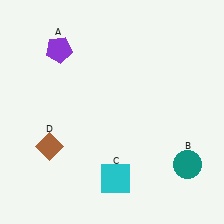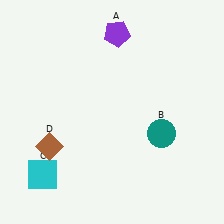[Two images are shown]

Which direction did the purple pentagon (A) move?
The purple pentagon (A) moved right.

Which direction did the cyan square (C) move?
The cyan square (C) moved left.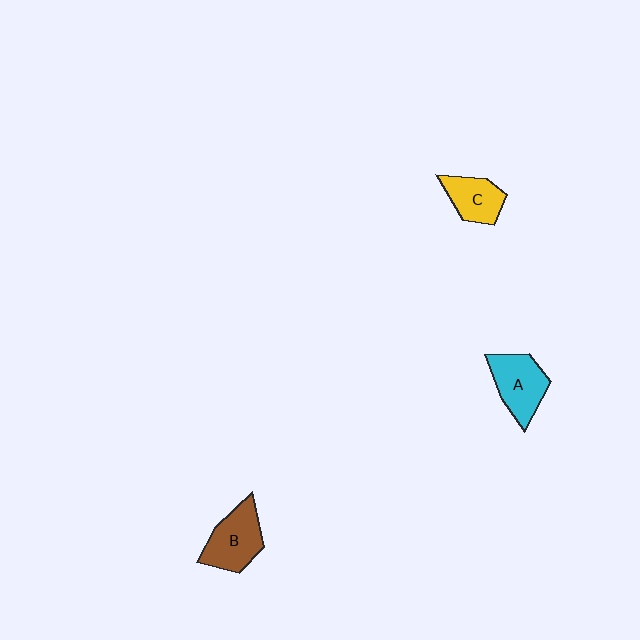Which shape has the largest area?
Shape B (brown).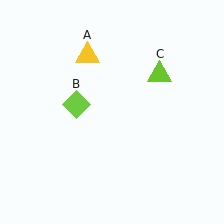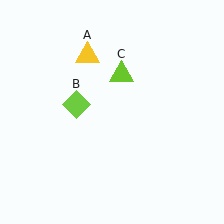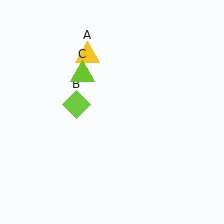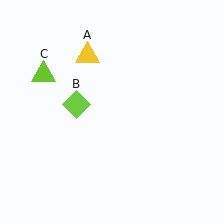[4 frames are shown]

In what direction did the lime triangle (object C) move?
The lime triangle (object C) moved left.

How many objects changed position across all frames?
1 object changed position: lime triangle (object C).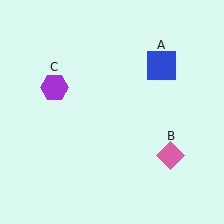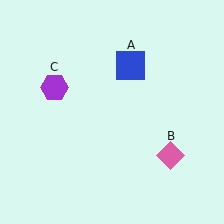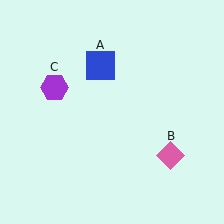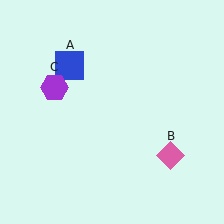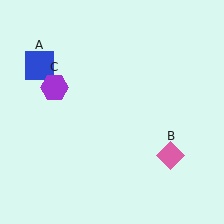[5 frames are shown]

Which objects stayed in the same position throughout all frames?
Pink diamond (object B) and purple hexagon (object C) remained stationary.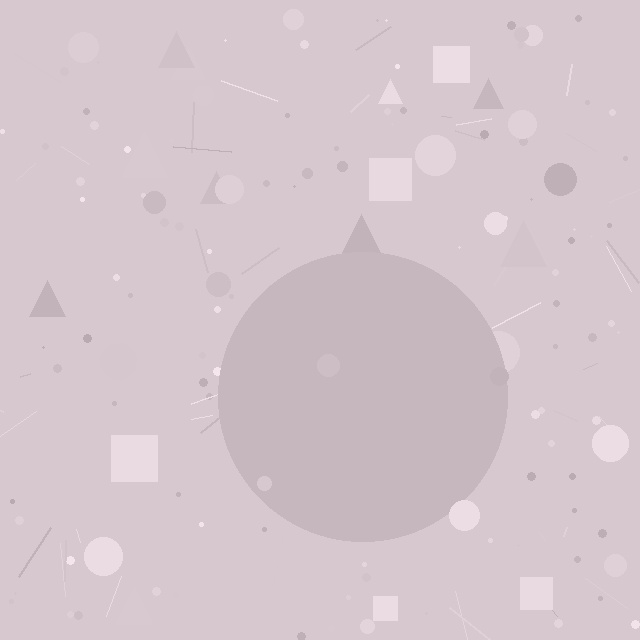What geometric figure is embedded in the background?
A circle is embedded in the background.